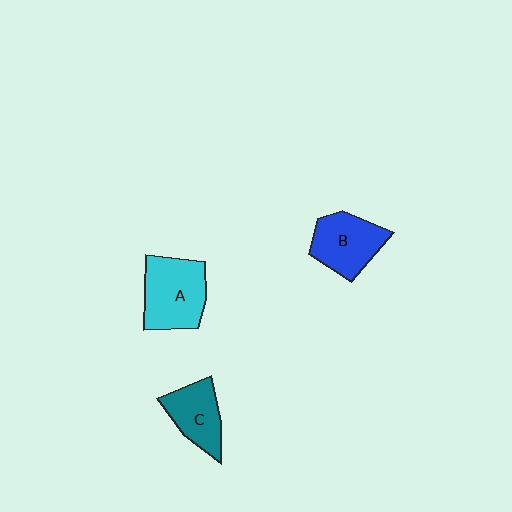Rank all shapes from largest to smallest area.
From largest to smallest: A (cyan), B (blue), C (teal).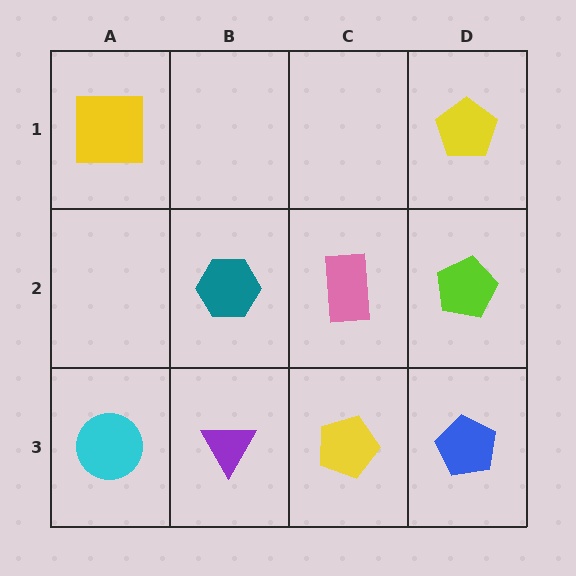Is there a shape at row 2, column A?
No, that cell is empty.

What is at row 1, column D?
A yellow pentagon.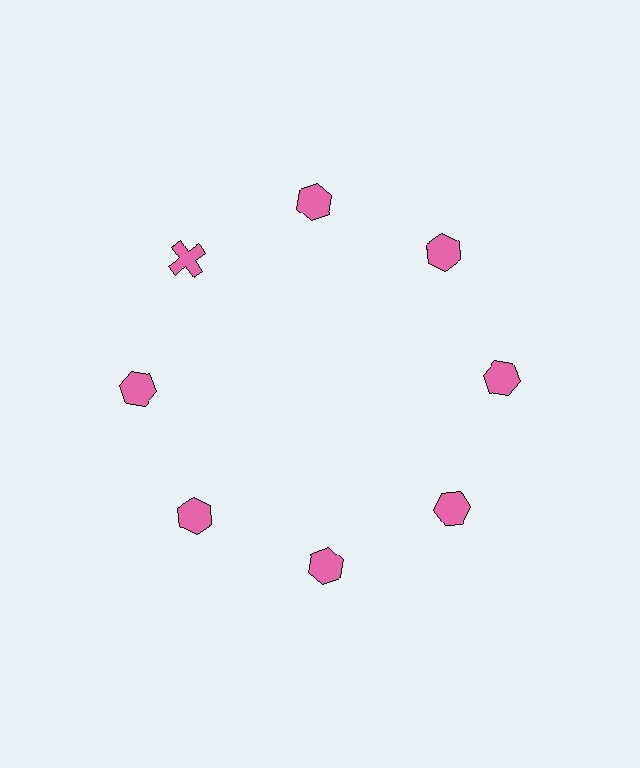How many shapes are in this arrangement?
There are 8 shapes arranged in a ring pattern.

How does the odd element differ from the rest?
It has a different shape: cross instead of hexagon.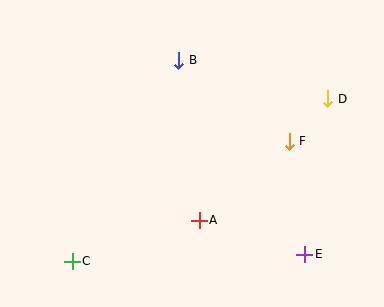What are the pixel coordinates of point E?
Point E is at (305, 254).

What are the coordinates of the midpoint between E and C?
The midpoint between E and C is at (188, 258).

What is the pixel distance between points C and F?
The distance between C and F is 248 pixels.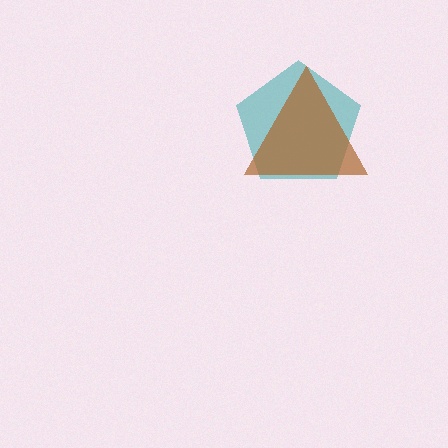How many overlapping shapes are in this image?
There are 2 overlapping shapes in the image.